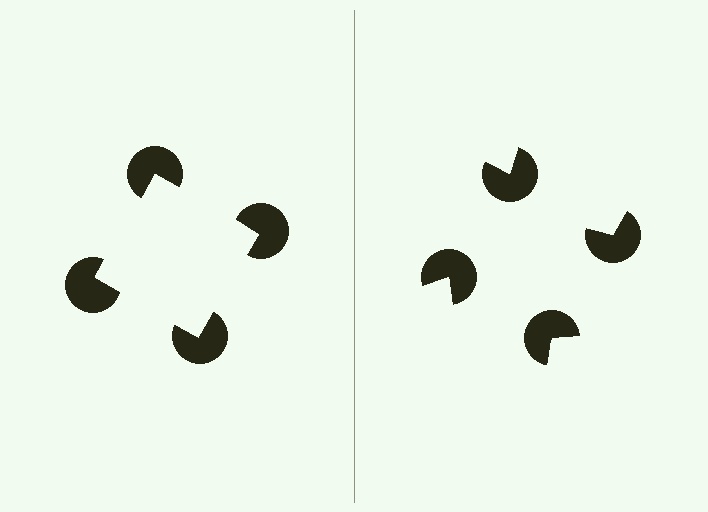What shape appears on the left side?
An illusory square.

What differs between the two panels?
The pac-man discs are positioned identically on both sides; only the wedge orientations differ. On the left they align to a square; on the right they are misaligned.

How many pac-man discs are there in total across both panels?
8 — 4 on each side.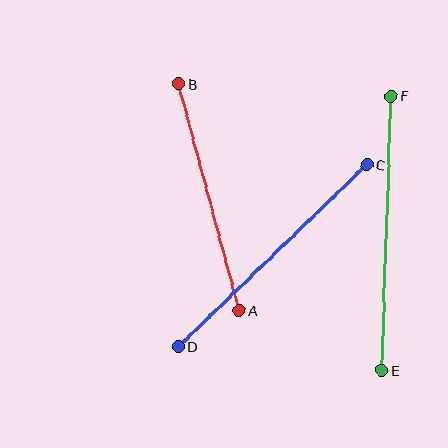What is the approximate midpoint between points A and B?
The midpoint is at approximately (209, 197) pixels.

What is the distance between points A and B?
The distance is approximately 235 pixels.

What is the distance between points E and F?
The distance is approximately 275 pixels.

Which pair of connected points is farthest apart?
Points E and F are farthest apart.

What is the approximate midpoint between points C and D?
The midpoint is at approximately (273, 256) pixels.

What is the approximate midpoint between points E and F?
The midpoint is at approximately (386, 233) pixels.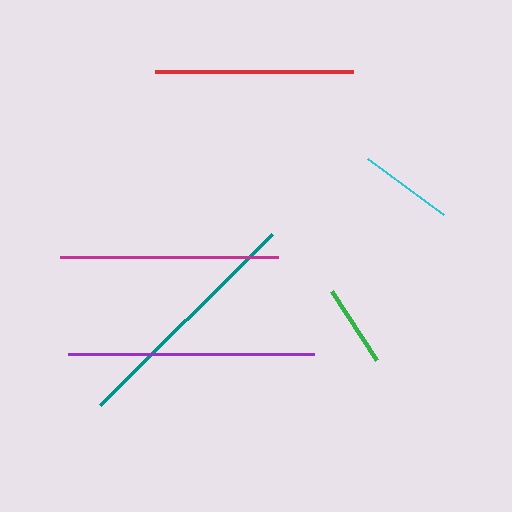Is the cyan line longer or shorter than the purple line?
The purple line is longer than the cyan line.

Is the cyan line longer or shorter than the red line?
The red line is longer than the cyan line.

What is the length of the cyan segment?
The cyan segment is approximately 94 pixels long.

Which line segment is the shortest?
The green line is the shortest at approximately 83 pixels.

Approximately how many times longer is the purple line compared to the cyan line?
The purple line is approximately 2.6 times the length of the cyan line.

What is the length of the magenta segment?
The magenta segment is approximately 218 pixels long.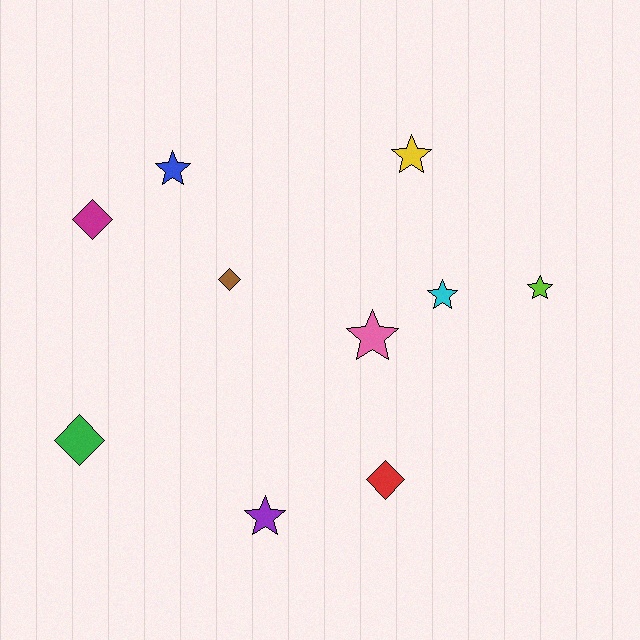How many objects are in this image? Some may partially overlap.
There are 10 objects.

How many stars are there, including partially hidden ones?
There are 6 stars.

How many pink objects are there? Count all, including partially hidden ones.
There is 1 pink object.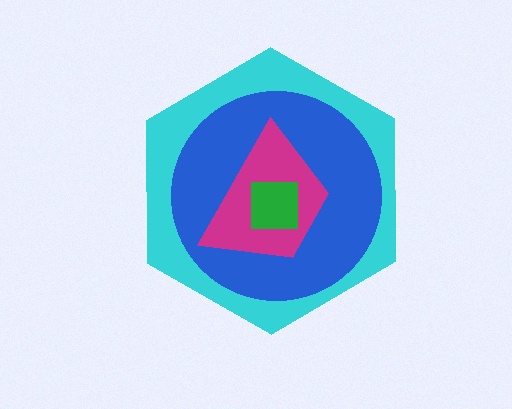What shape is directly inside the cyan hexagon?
The blue circle.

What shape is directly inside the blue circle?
The magenta trapezoid.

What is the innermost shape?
The green square.